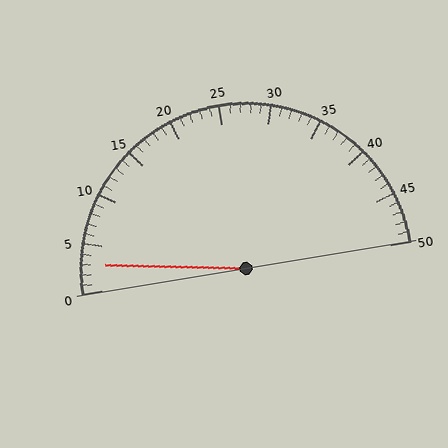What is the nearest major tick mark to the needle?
The nearest major tick mark is 5.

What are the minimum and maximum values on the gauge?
The gauge ranges from 0 to 50.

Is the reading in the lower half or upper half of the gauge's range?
The reading is in the lower half of the range (0 to 50).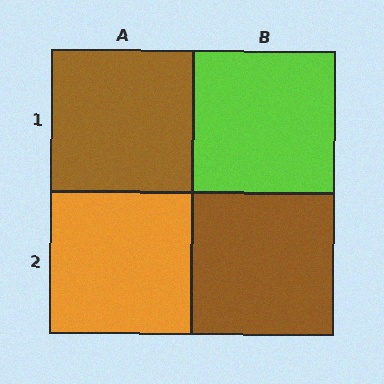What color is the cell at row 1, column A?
Brown.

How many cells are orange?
1 cell is orange.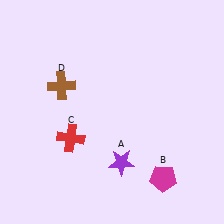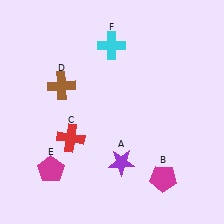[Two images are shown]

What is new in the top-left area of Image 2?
A cyan cross (F) was added in the top-left area of Image 2.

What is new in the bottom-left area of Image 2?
A magenta pentagon (E) was added in the bottom-left area of Image 2.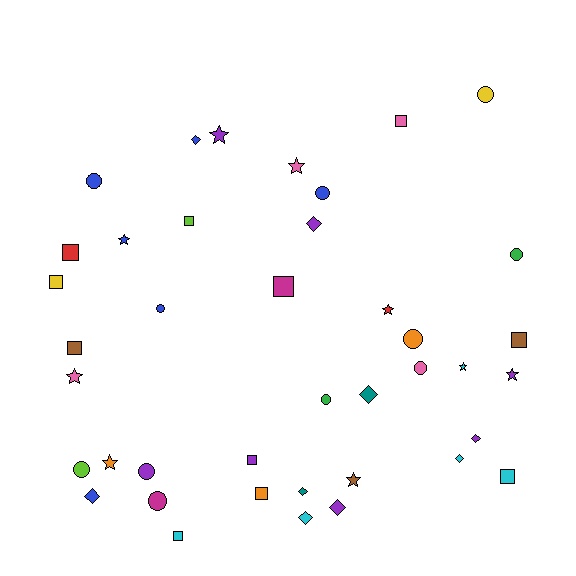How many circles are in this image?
There are 11 circles.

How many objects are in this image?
There are 40 objects.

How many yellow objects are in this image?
There are 2 yellow objects.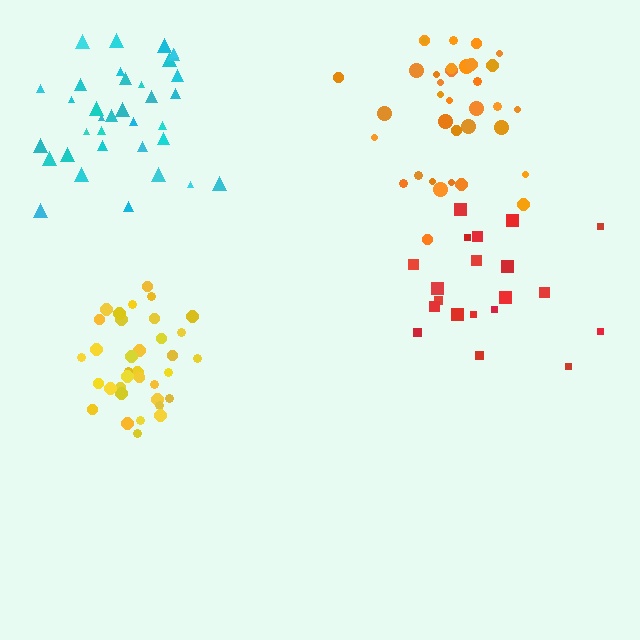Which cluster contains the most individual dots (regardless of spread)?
Yellow (35).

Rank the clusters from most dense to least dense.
yellow, orange, cyan, red.